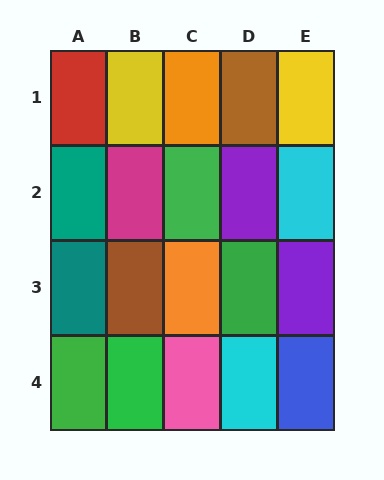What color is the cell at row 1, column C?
Orange.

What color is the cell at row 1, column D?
Brown.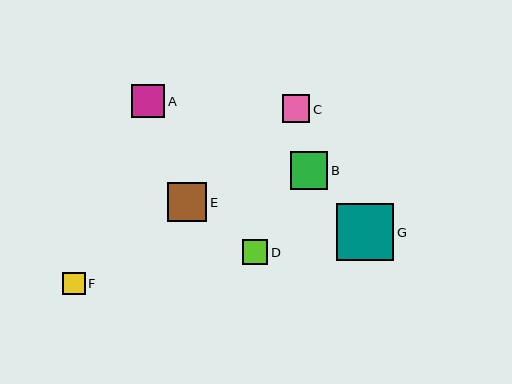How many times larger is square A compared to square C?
Square A is approximately 1.2 times the size of square C.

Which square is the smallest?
Square F is the smallest with a size of approximately 22 pixels.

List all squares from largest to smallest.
From largest to smallest: G, E, B, A, C, D, F.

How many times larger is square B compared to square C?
Square B is approximately 1.4 times the size of square C.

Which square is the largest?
Square G is the largest with a size of approximately 57 pixels.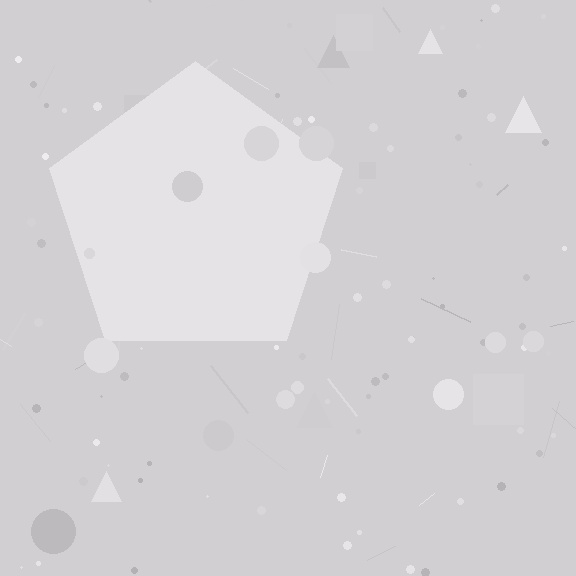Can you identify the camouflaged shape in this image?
The camouflaged shape is a pentagon.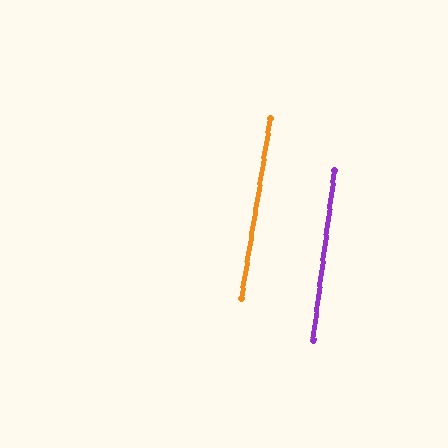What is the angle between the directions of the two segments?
Approximately 2 degrees.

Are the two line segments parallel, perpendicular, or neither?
Parallel — their directions differ by only 1.8°.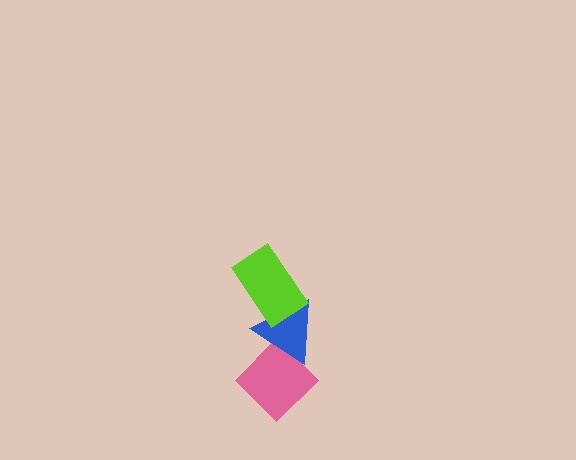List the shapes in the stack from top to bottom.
From top to bottom: the lime rectangle, the blue triangle, the pink diamond.